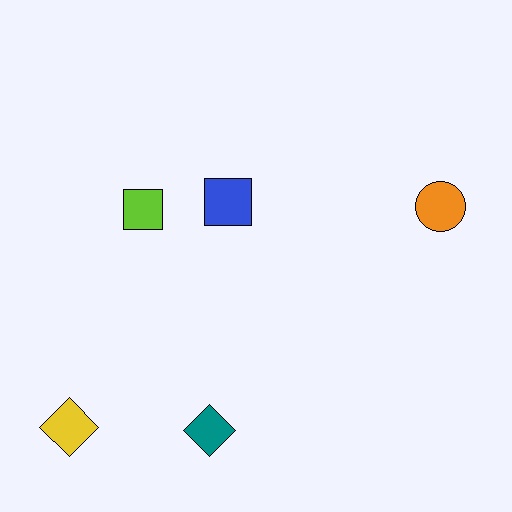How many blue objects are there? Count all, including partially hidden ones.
There is 1 blue object.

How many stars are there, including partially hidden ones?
There are no stars.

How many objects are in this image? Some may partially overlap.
There are 5 objects.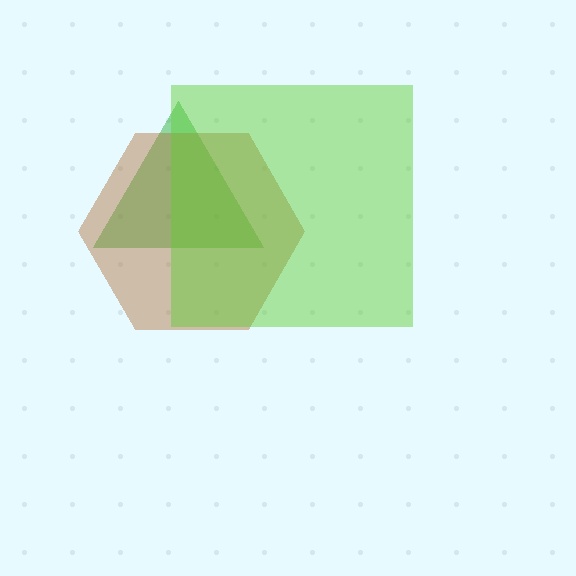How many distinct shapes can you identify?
There are 3 distinct shapes: a green triangle, a brown hexagon, a lime square.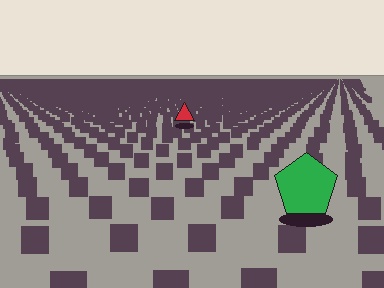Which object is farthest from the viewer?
The red triangle is farthest from the viewer. It appears smaller and the ground texture around it is denser.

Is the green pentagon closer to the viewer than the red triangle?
Yes. The green pentagon is closer — you can tell from the texture gradient: the ground texture is coarser near it.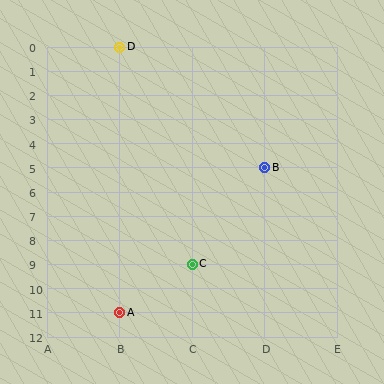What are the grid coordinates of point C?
Point C is at grid coordinates (C, 9).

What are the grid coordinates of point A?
Point A is at grid coordinates (B, 11).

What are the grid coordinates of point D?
Point D is at grid coordinates (B, 0).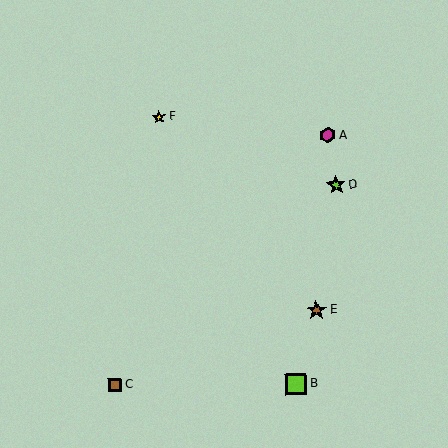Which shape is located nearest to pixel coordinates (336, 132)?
The magenta hexagon (labeled A) at (328, 135) is nearest to that location.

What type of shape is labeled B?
Shape B is a lime square.